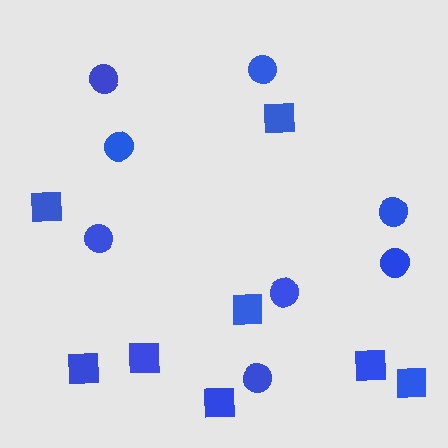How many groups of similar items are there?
There are 2 groups: one group of circles (8) and one group of squares (8).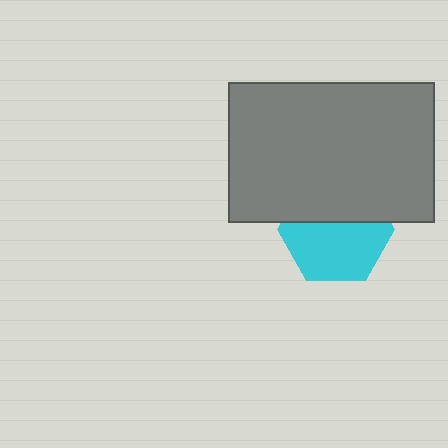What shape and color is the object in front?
The object in front is a gray rectangle.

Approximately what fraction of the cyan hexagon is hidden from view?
Roughly 43% of the cyan hexagon is hidden behind the gray rectangle.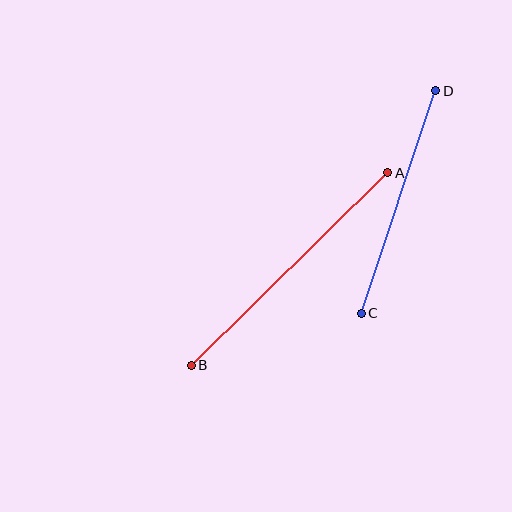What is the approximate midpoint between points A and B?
The midpoint is at approximately (289, 269) pixels.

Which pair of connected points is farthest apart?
Points A and B are farthest apart.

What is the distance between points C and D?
The distance is approximately 235 pixels.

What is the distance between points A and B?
The distance is approximately 275 pixels.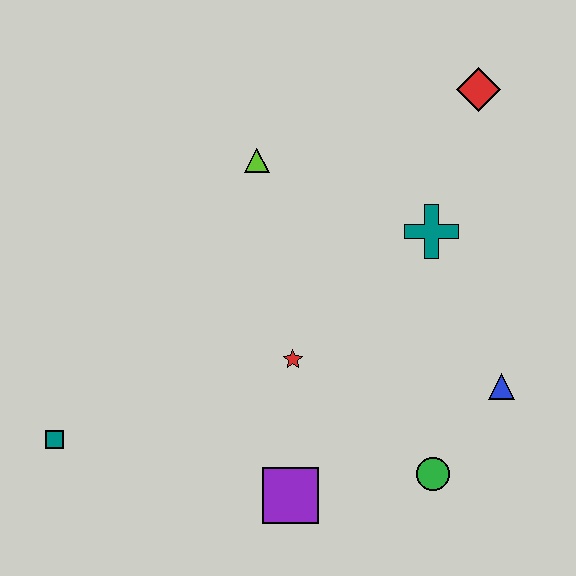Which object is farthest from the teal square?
The red diamond is farthest from the teal square.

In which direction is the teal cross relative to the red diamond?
The teal cross is below the red diamond.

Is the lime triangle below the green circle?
No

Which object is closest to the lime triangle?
The teal cross is closest to the lime triangle.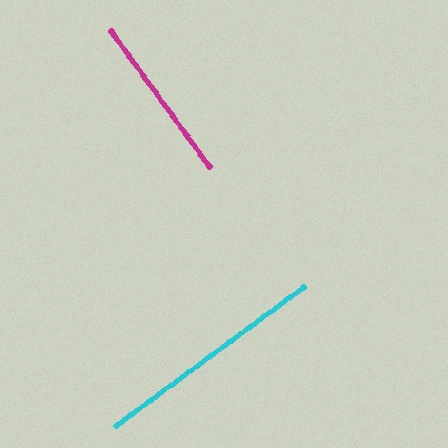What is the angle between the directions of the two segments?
Approximately 89 degrees.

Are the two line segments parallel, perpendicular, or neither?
Perpendicular — they meet at approximately 89°.